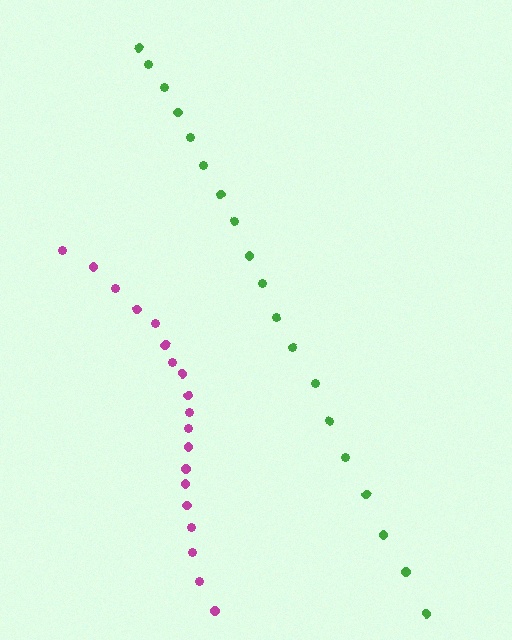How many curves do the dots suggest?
There are 2 distinct paths.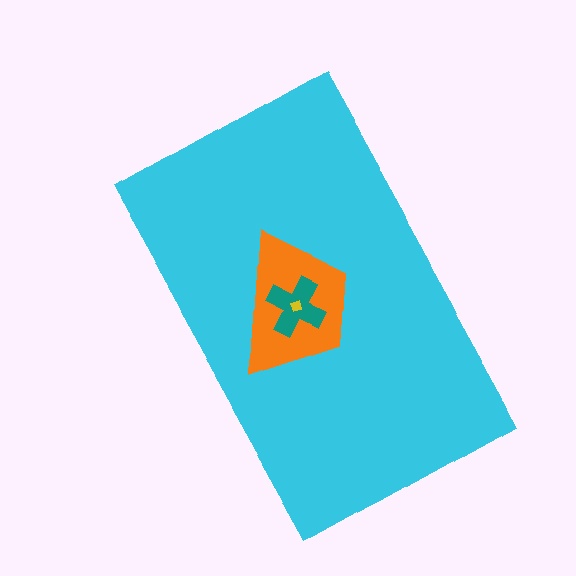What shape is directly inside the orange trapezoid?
The teal cross.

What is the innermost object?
The yellow diamond.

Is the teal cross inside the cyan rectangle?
Yes.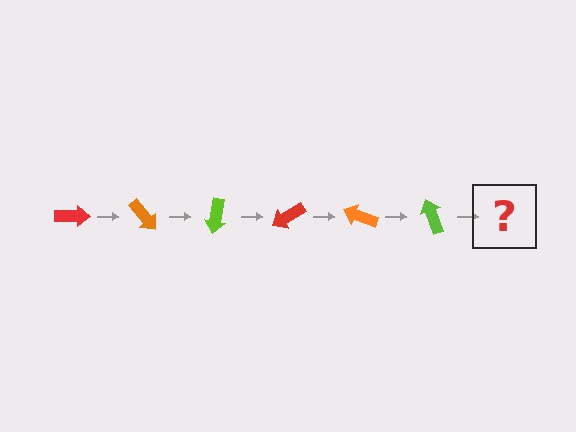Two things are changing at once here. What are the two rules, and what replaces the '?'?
The two rules are that it rotates 50 degrees each step and the color cycles through red, orange, and lime. The '?' should be a red arrow, rotated 300 degrees from the start.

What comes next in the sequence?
The next element should be a red arrow, rotated 300 degrees from the start.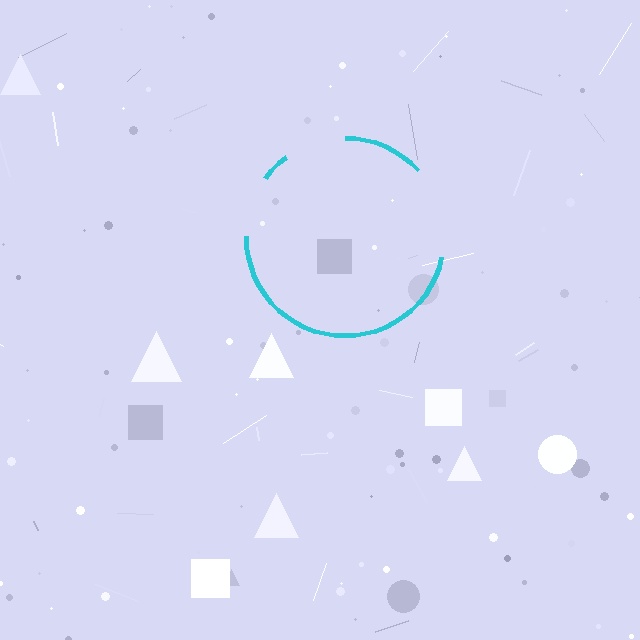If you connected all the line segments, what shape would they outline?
They would outline a circle.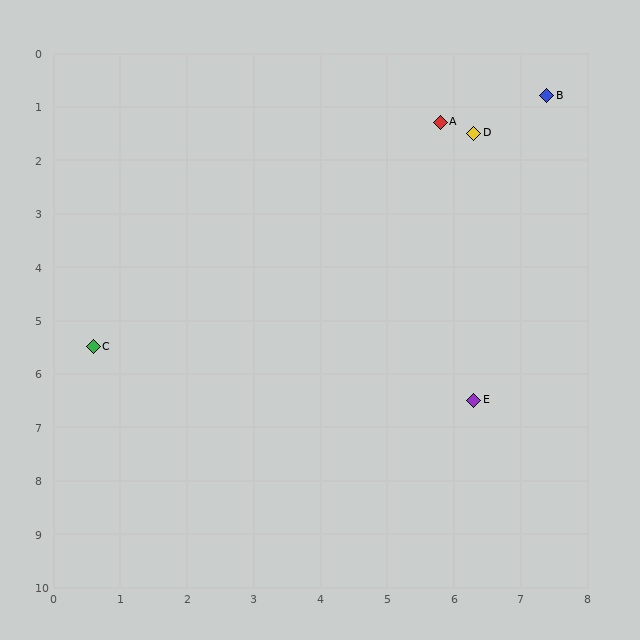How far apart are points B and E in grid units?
Points B and E are about 5.8 grid units apart.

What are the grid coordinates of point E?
Point E is at approximately (6.3, 6.5).